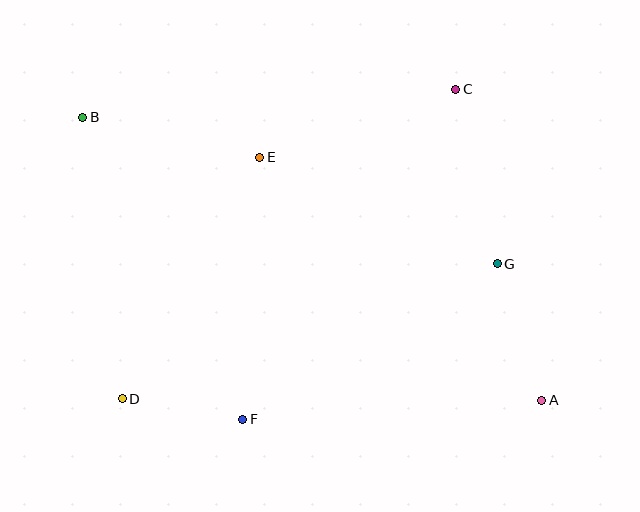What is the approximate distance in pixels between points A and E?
The distance between A and E is approximately 373 pixels.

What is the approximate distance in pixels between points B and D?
The distance between B and D is approximately 285 pixels.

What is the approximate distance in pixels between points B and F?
The distance between B and F is approximately 342 pixels.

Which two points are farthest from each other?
Points A and B are farthest from each other.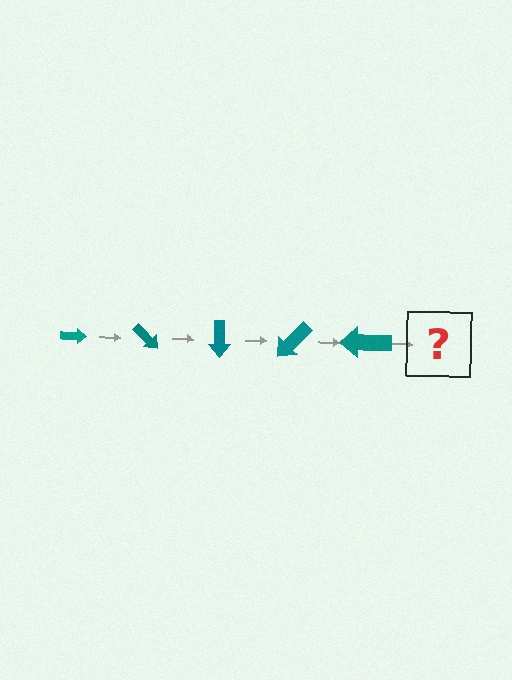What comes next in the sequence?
The next element should be an arrow, larger than the previous one and rotated 225 degrees from the start.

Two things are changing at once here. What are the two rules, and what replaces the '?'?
The two rules are that the arrow grows larger each step and it rotates 45 degrees each step. The '?' should be an arrow, larger than the previous one and rotated 225 degrees from the start.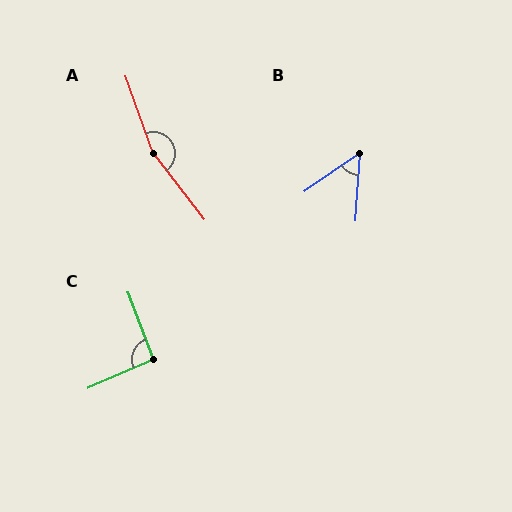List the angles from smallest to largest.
B (52°), C (93°), A (162°).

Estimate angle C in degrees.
Approximately 93 degrees.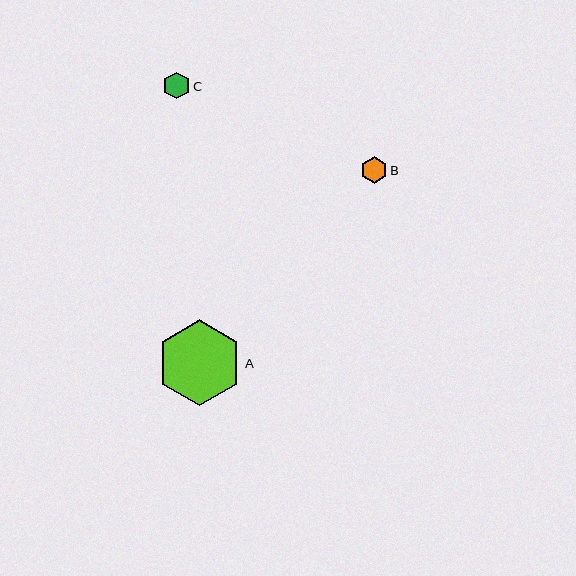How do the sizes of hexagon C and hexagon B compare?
Hexagon C and hexagon B are approximately the same size.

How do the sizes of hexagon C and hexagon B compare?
Hexagon C and hexagon B are approximately the same size.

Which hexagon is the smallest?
Hexagon B is the smallest with a size of approximately 27 pixels.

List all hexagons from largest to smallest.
From largest to smallest: A, C, B.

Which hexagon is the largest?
Hexagon A is the largest with a size of approximately 86 pixels.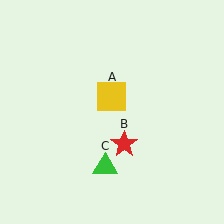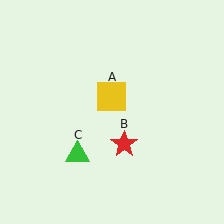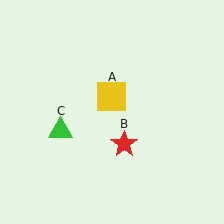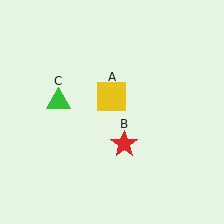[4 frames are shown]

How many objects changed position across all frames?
1 object changed position: green triangle (object C).